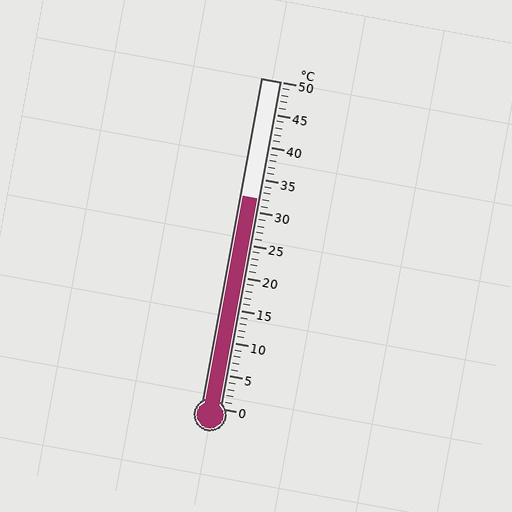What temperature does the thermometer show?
The thermometer shows approximately 32°C.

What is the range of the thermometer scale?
The thermometer scale ranges from 0°C to 50°C.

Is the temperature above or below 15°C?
The temperature is above 15°C.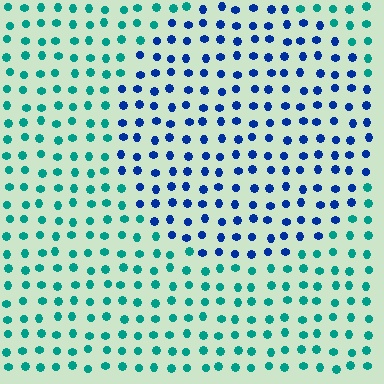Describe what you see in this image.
The image is filled with small teal elements in a uniform arrangement. A circle-shaped region is visible where the elements are tinted to a slightly different hue, forming a subtle color boundary.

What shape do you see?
I see a circle.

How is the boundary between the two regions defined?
The boundary is defined purely by a slight shift in hue (about 50 degrees). Spacing, size, and orientation are identical on both sides.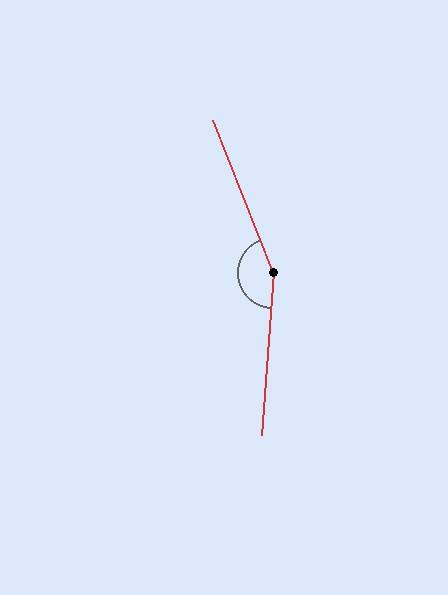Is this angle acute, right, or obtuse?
It is obtuse.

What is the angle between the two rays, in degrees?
Approximately 154 degrees.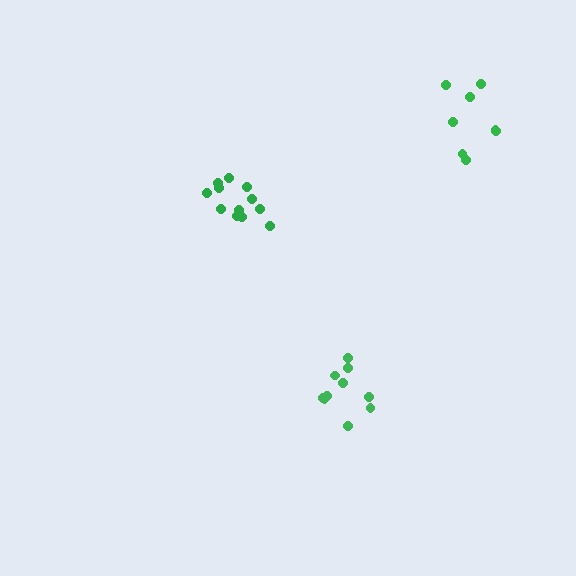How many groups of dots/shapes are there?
There are 3 groups.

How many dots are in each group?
Group 1: 10 dots, Group 2: 12 dots, Group 3: 8 dots (30 total).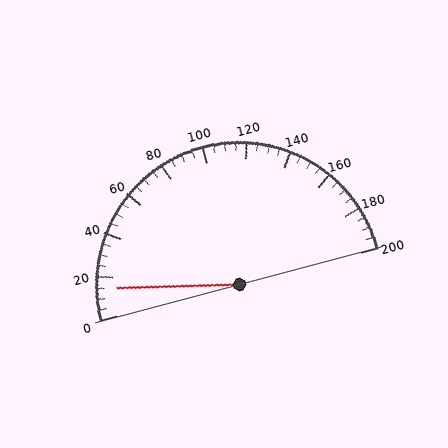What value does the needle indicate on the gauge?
The needle indicates approximately 15.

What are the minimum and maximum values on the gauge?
The gauge ranges from 0 to 200.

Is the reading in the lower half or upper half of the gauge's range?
The reading is in the lower half of the range (0 to 200).